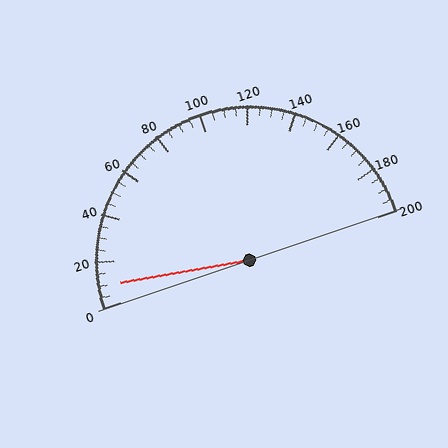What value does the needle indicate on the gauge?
The needle indicates approximately 10.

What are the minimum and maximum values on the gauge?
The gauge ranges from 0 to 200.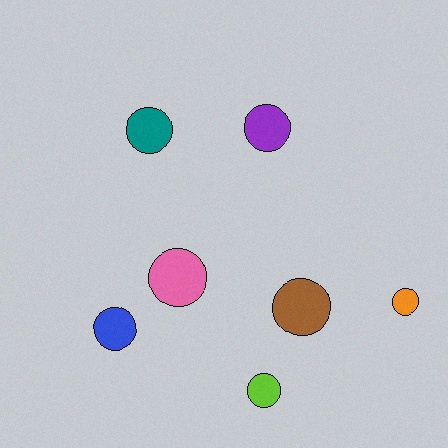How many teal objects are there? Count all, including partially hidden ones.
There is 1 teal object.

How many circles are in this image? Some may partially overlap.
There are 7 circles.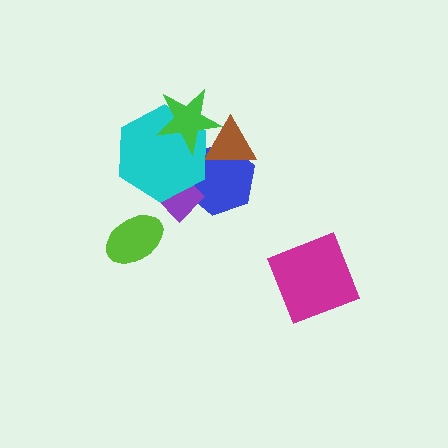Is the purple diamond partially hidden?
Yes, it is partially covered by another shape.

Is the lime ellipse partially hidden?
No, no other shape covers it.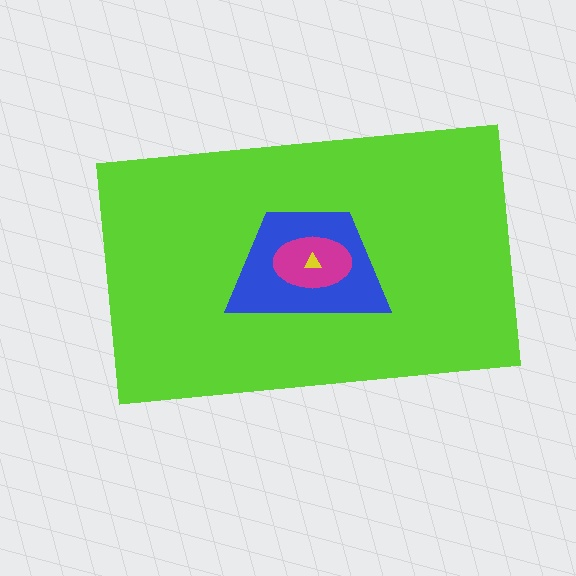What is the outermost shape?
The lime rectangle.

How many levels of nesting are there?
4.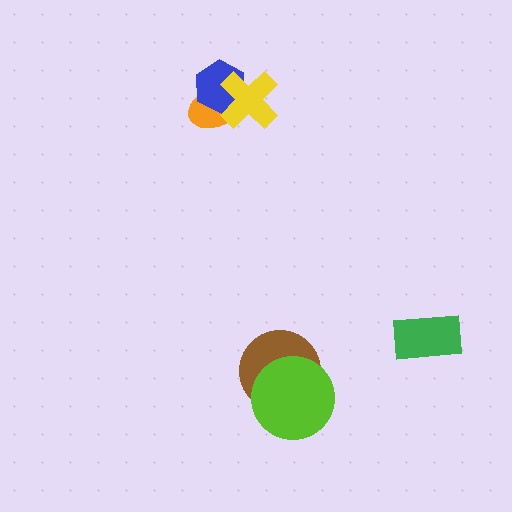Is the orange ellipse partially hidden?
Yes, it is partially covered by another shape.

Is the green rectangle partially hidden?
No, no other shape covers it.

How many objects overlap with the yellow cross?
2 objects overlap with the yellow cross.